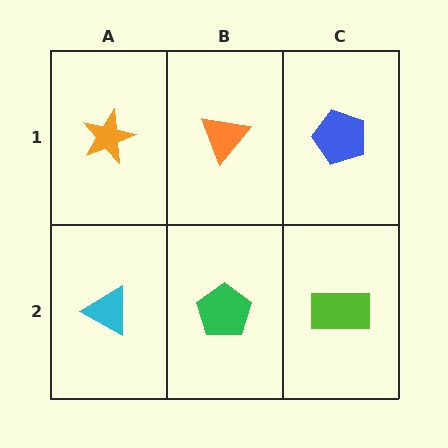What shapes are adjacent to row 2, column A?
An orange star (row 1, column A), a green pentagon (row 2, column B).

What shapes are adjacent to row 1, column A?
A cyan triangle (row 2, column A), an orange triangle (row 1, column B).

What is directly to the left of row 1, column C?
An orange triangle.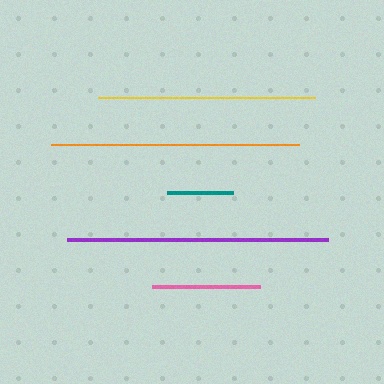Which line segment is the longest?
The purple line is the longest at approximately 261 pixels.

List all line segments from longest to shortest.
From longest to shortest: purple, orange, yellow, pink, teal.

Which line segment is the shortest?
The teal line is the shortest at approximately 65 pixels.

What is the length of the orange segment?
The orange segment is approximately 248 pixels long.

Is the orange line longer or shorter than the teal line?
The orange line is longer than the teal line.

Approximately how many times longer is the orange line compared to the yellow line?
The orange line is approximately 1.1 times the length of the yellow line.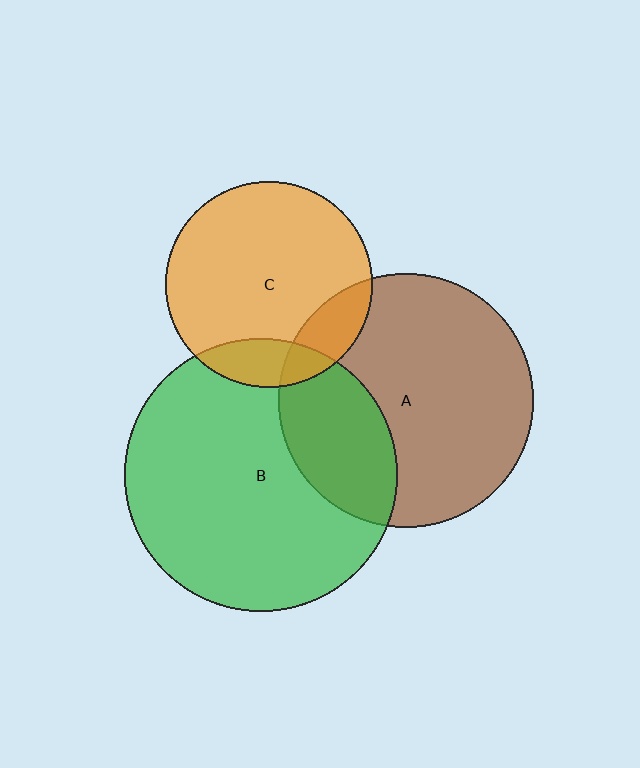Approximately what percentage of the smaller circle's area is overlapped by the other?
Approximately 15%.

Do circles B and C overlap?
Yes.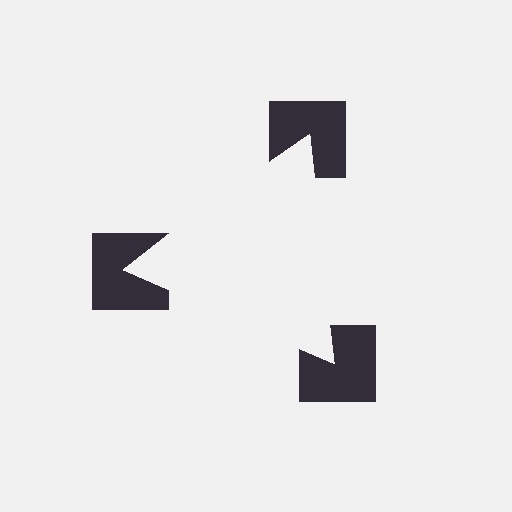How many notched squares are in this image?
There are 3 — one at each vertex of the illusory triangle.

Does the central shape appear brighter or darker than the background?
It typically appears slightly brighter than the background, even though no actual brightness change is drawn.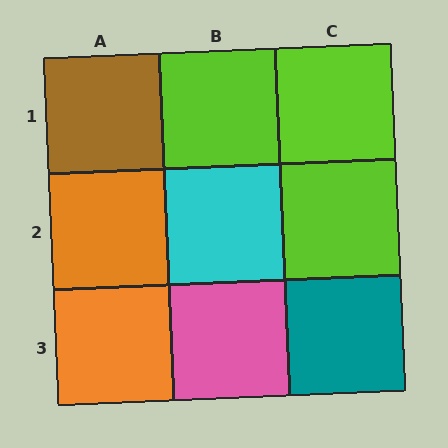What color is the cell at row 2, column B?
Cyan.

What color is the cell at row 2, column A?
Orange.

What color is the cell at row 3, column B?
Pink.